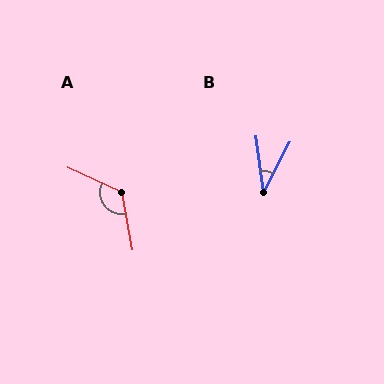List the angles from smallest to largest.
B (36°), A (124°).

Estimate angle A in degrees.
Approximately 124 degrees.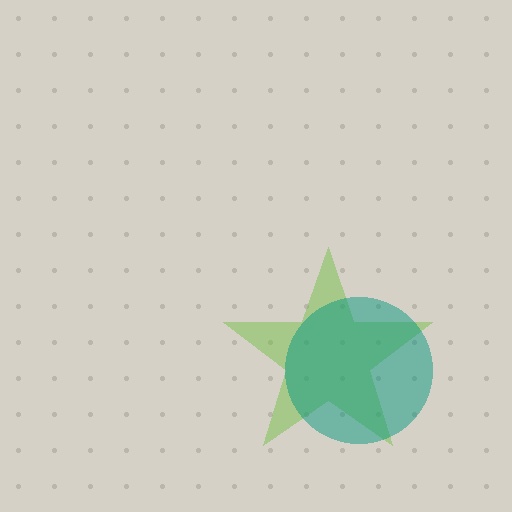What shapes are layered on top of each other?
The layered shapes are: a lime star, a teal circle.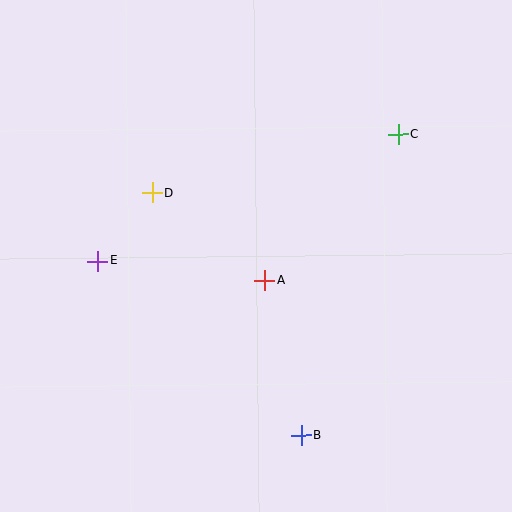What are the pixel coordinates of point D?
Point D is at (153, 193).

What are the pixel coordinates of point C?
Point C is at (398, 134).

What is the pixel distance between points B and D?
The distance between B and D is 284 pixels.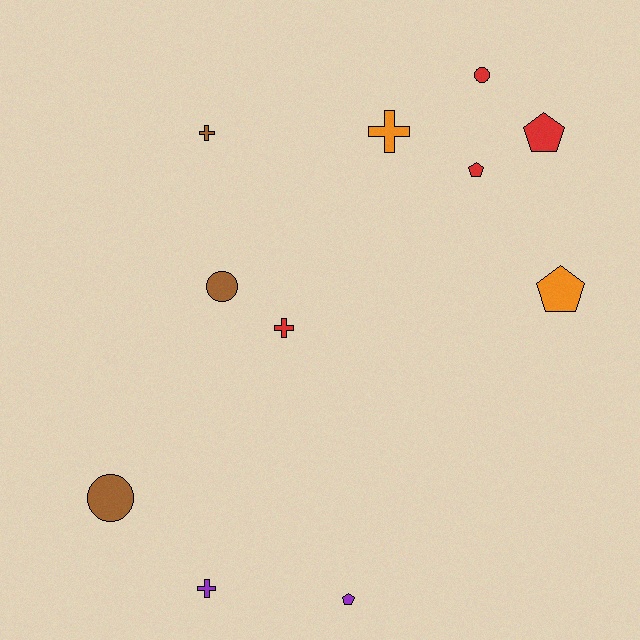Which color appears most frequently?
Red, with 4 objects.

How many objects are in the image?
There are 11 objects.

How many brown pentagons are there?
There are no brown pentagons.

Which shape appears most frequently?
Cross, with 4 objects.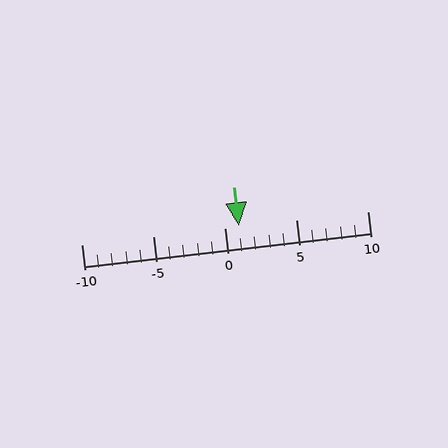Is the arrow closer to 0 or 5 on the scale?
The arrow is closer to 0.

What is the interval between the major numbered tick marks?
The major tick marks are spaced 5 units apart.